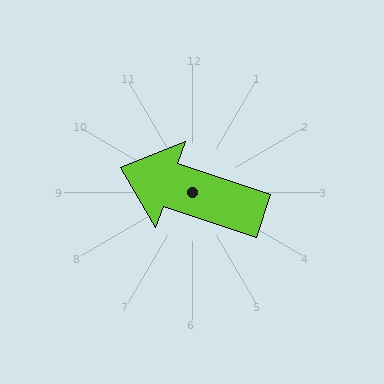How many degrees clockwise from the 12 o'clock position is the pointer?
Approximately 289 degrees.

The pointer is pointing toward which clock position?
Roughly 10 o'clock.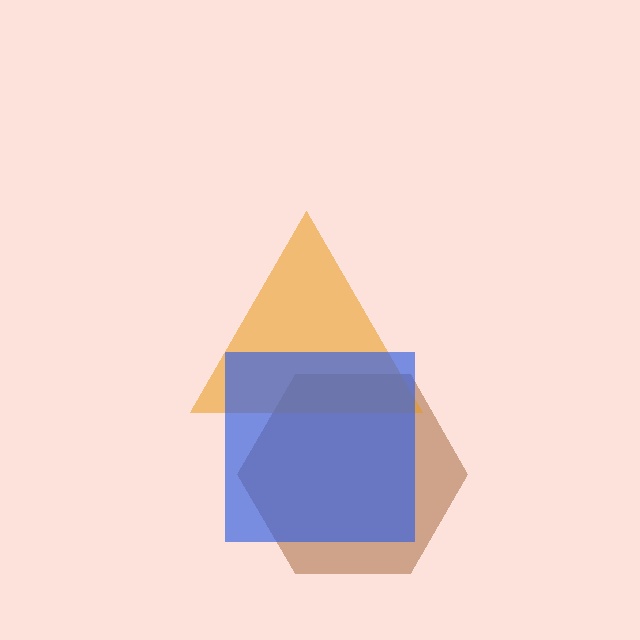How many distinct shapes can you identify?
There are 3 distinct shapes: a brown hexagon, an orange triangle, a blue square.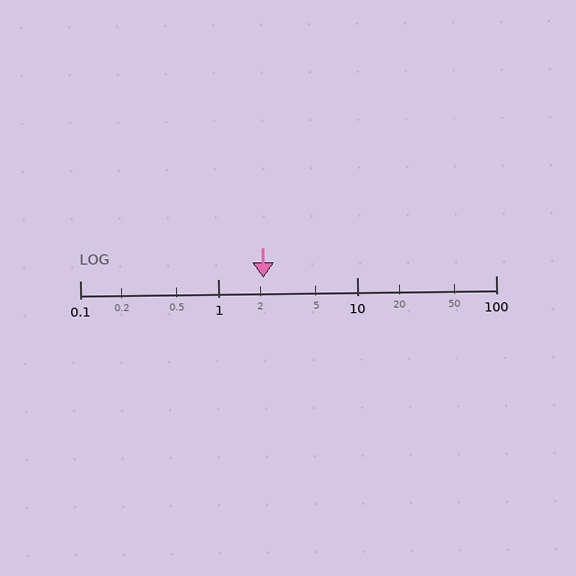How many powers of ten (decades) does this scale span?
The scale spans 3 decades, from 0.1 to 100.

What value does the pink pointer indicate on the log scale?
The pointer indicates approximately 2.1.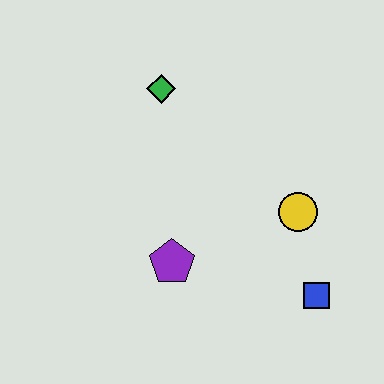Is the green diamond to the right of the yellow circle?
No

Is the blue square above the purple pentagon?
No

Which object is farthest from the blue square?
The green diamond is farthest from the blue square.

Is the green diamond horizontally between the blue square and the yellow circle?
No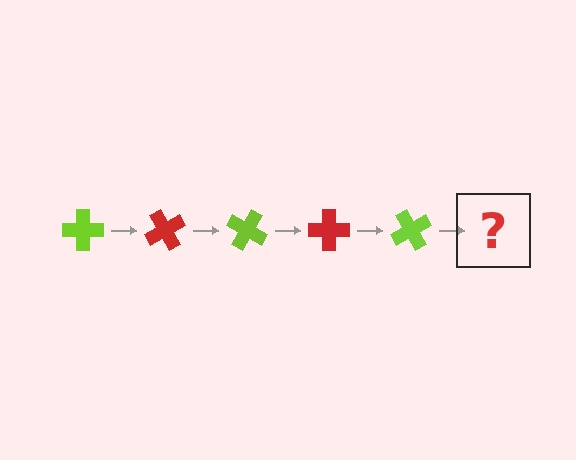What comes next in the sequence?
The next element should be a red cross, rotated 300 degrees from the start.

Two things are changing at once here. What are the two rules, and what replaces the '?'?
The two rules are that it rotates 60 degrees each step and the color cycles through lime and red. The '?' should be a red cross, rotated 300 degrees from the start.